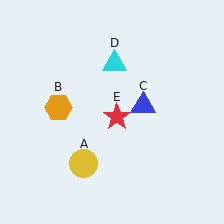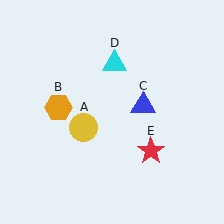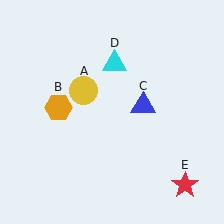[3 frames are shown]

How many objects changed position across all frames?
2 objects changed position: yellow circle (object A), red star (object E).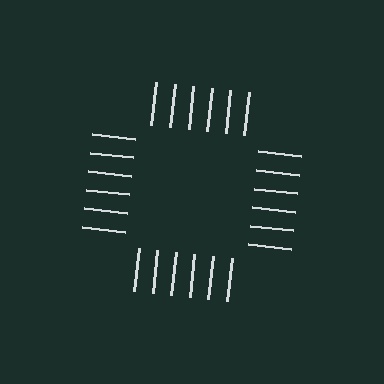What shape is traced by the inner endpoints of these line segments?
An illusory square — the line segments terminate on its edges but no continuous stroke is drawn.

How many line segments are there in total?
24 — 6 along each of the 4 edges.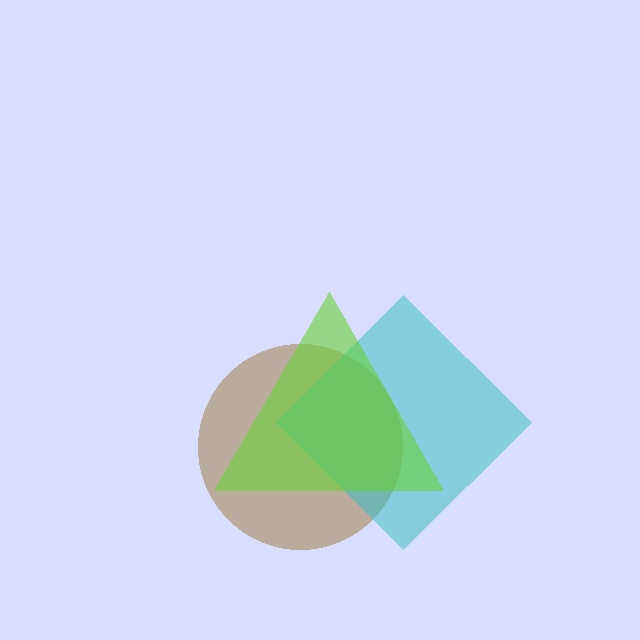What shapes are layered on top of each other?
The layered shapes are: a brown circle, a cyan diamond, a lime triangle.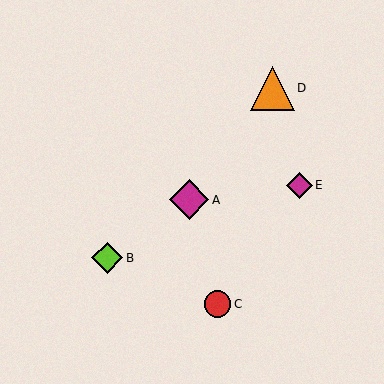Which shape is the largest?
The orange triangle (labeled D) is the largest.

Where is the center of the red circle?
The center of the red circle is at (217, 304).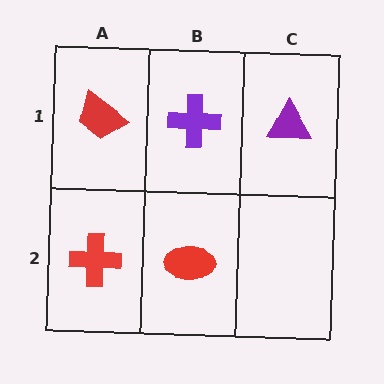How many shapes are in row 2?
2 shapes.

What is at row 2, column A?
A red cross.